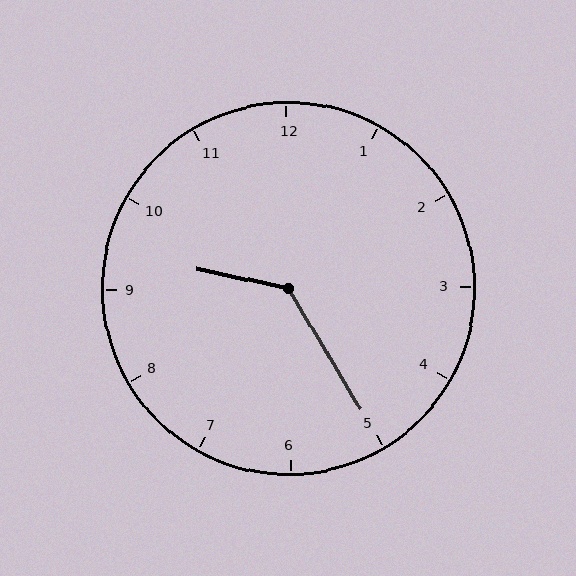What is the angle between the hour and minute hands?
Approximately 132 degrees.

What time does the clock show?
9:25.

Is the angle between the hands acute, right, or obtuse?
It is obtuse.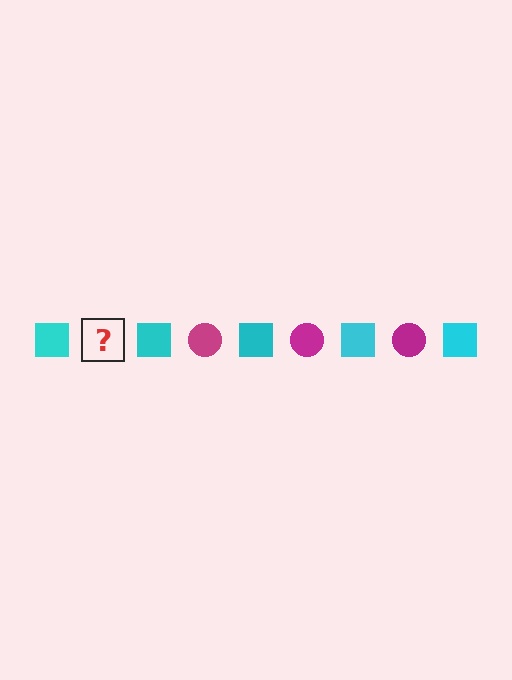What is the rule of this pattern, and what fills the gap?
The rule is that the pattern alternates between cyan square and magenta circle. The gap should be filled with a magenta circle.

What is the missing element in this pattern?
The missing element is a magenta circle.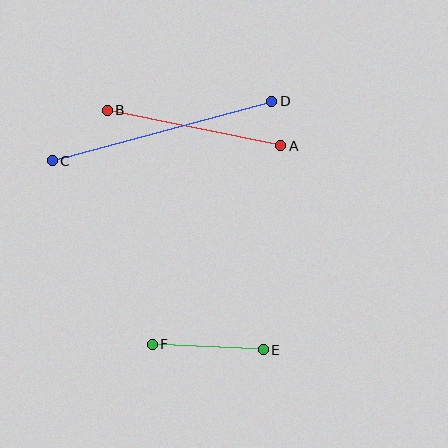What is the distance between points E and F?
The distance is approximately 111 pixels.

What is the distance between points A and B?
The distance is approximately 177 pixels.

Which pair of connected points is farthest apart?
Points C and D are farthest apart.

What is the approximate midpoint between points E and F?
The midpoint is at approximately (208, 347) pixels.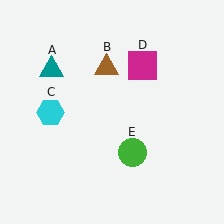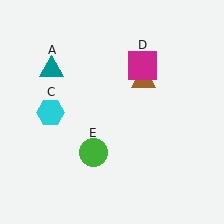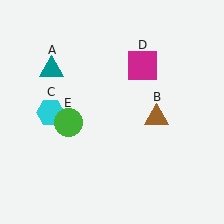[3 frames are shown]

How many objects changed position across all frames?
2 objects changed position: brown triangle (object B), green circle (object E).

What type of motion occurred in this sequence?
The brown triangle (object B), green circle (object E) rotated clockwise around the center of the scene.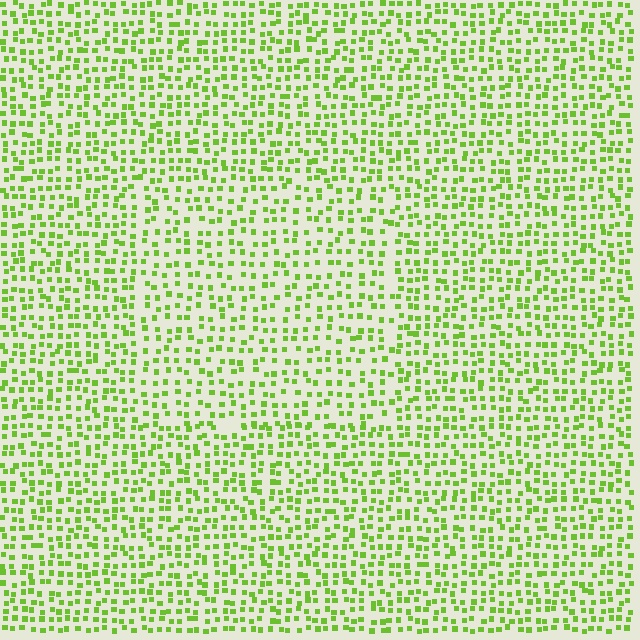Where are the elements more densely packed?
The elements are more densely packed outside the rectangle boundary.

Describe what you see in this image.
The image contains small lime elements arranged at two different densities. A rectangle-shaped region is visible where the elements are less densely packed than the surrounding area.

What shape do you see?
I see a rectangle.